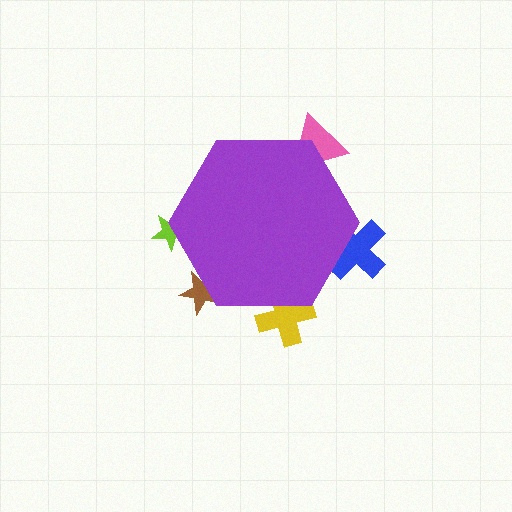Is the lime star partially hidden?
Yes, the lime star is partially hidden behind the purple hexagon.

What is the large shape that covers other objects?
A purple hexagon.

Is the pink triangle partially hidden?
Yes, the pink triangle is partially hidden behind the purple hexagon.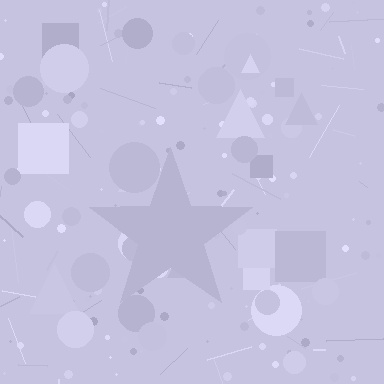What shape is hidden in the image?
A star is hidden in the image.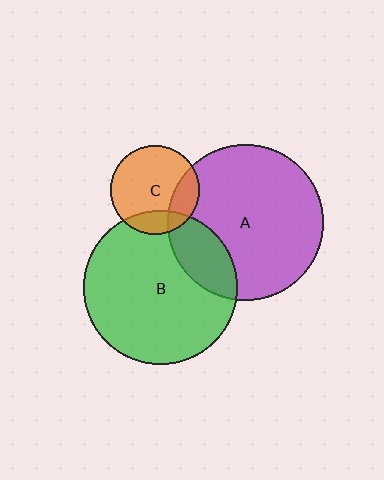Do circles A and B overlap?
Yes.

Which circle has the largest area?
Circle A (purple).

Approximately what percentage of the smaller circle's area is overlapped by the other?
Approximately 20%.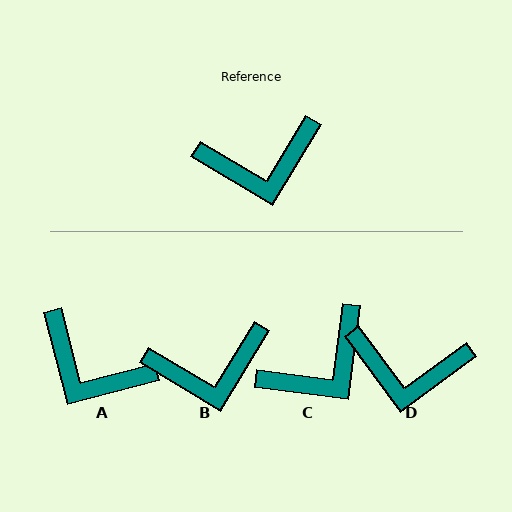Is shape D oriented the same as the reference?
No, it is off by about 23 degrees.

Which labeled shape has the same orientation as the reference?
B.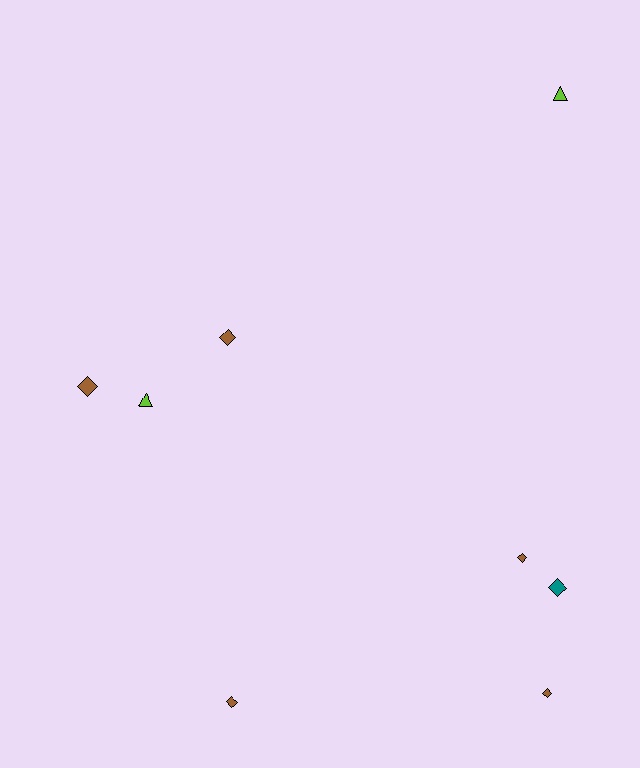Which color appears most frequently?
Brown, with 5 objects.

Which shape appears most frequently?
Diamond, with 6 objects.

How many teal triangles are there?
There are no teal triangles.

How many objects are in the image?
There are 8 objects.